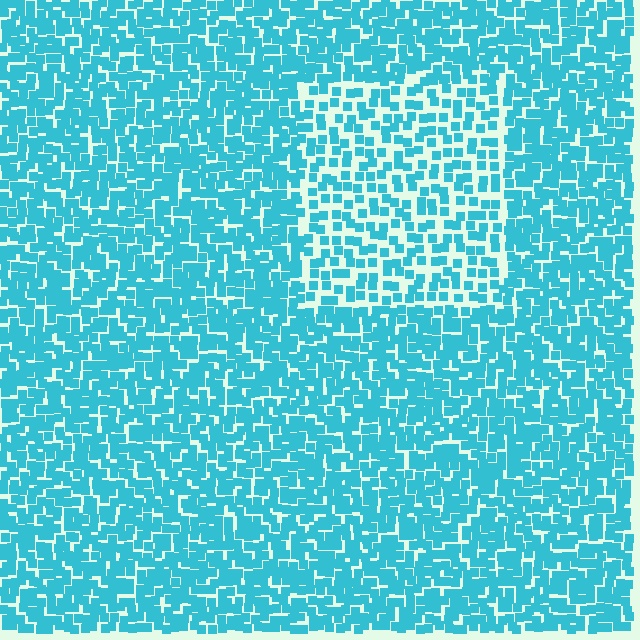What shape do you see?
I see a rectangle.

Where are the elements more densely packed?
The elements are more densely packed outside the rectangle boundary.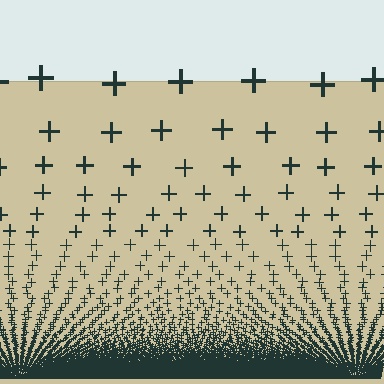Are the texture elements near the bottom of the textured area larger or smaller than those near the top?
Smaller. The gradient is inverted — elements near the bottom are smaller and denser.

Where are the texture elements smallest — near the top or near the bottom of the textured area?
Near the bottom.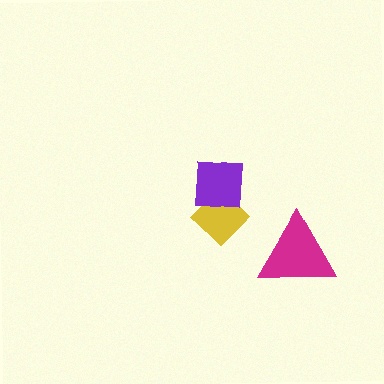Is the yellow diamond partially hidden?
Yes, it is partially covered by another shape.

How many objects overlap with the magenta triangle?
0 objects overlap with the magenta triangle.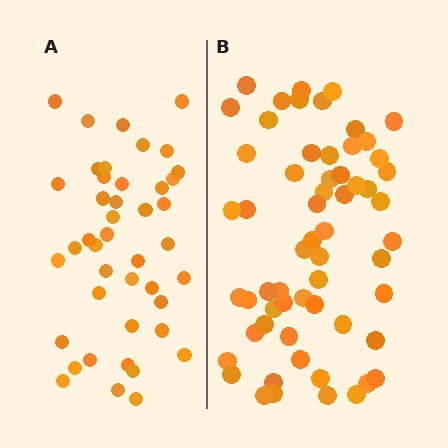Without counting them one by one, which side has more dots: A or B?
Region B (the right region) has more dots.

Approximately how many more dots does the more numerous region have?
Region B has approximately 15 more dots than region A.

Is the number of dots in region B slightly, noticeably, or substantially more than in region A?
Region B has noticeably more, but not dramatically so. The ratio is roughly 1.4 to 1.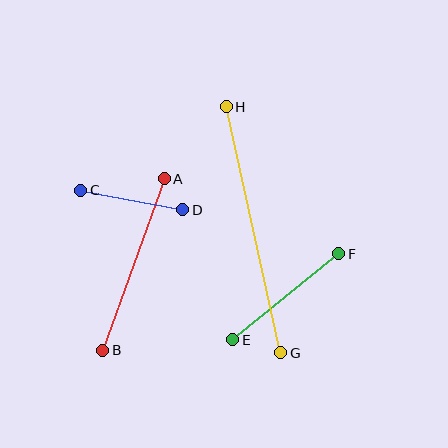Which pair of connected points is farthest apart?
Points G and H are farthest apart.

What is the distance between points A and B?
The distance is approximately 182 pixels.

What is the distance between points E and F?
The distance is approximately 137 pixels.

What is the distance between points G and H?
The distance is approximately 252 pixels.